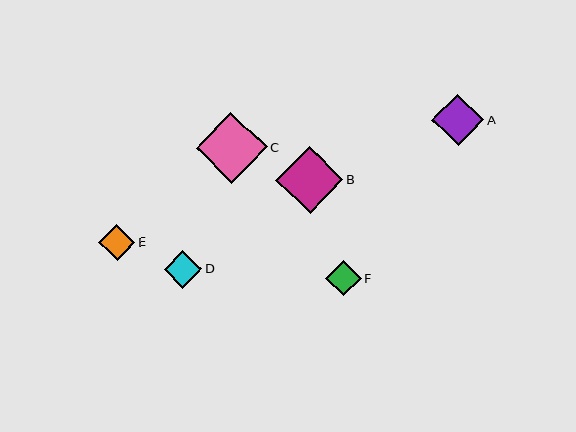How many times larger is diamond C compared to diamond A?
Diamond C is approximately 1.4 times the size of diamond A.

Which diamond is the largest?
Diamond C is the largest with a size of approximately 71 pixels.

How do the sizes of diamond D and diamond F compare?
Diamond D and diamond F are approximately the same size.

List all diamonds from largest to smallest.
From largest to smallest: C, B, A, D, E, F.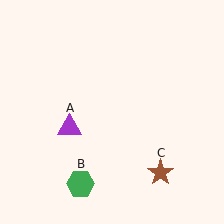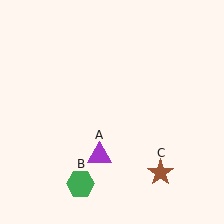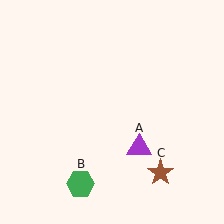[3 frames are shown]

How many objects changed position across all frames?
1 object changed position: purple triangle (object A).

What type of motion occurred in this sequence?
The purple triangle (object A) rotated counterclockwise around the center of the scene.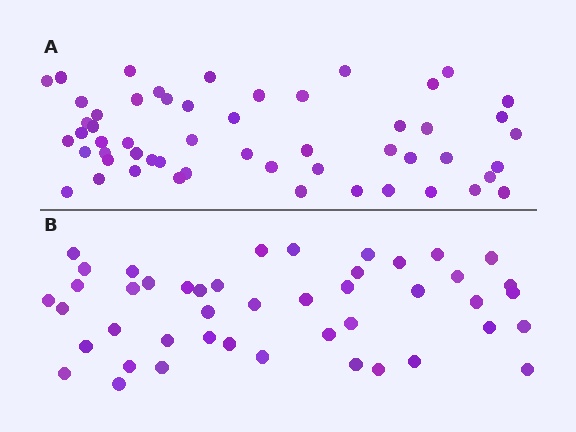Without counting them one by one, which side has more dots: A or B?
Region A (the top region) has more dots.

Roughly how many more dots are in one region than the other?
Region A has roughly 8 or so more dots than region B.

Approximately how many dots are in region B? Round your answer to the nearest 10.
About 40 dots. (The exact count is 45, which rounds to 40.)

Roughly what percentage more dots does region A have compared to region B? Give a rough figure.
About 20% more.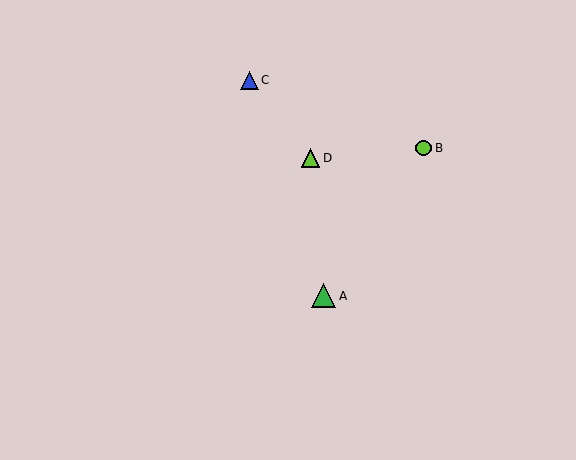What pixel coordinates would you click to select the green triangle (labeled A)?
Click at (324, 296) to select the green triangle A.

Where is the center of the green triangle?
The center of the green triangle is at (324, 296).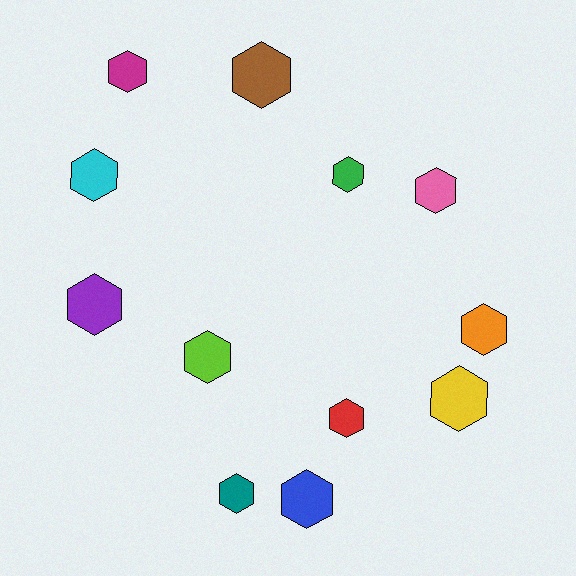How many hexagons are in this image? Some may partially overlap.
There are 12 hexagons.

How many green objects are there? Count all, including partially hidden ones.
There is 1 green object.